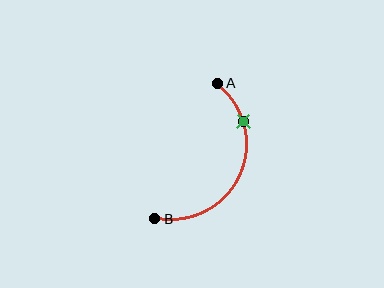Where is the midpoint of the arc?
The arc midpoint is the point on the curve farthest from the straight line joining A and B. It sits to the right of that line.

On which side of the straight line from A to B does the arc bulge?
The arc bulges to the right of the straight line connecting A and B.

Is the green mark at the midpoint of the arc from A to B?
No. The green mark lies on the arc but is closer to endpoint A. The arc midpoint would be at the point on the curve equidistant along the arc from both A and B.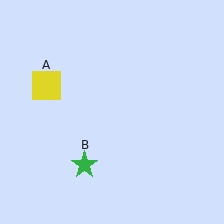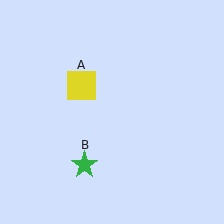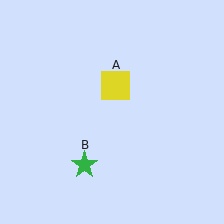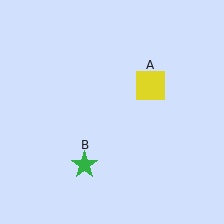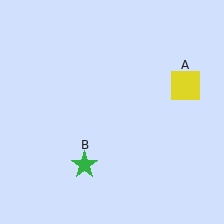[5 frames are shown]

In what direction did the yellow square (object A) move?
The yellow square (object A) moved right.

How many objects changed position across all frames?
1 object changed position: yellow square (object A).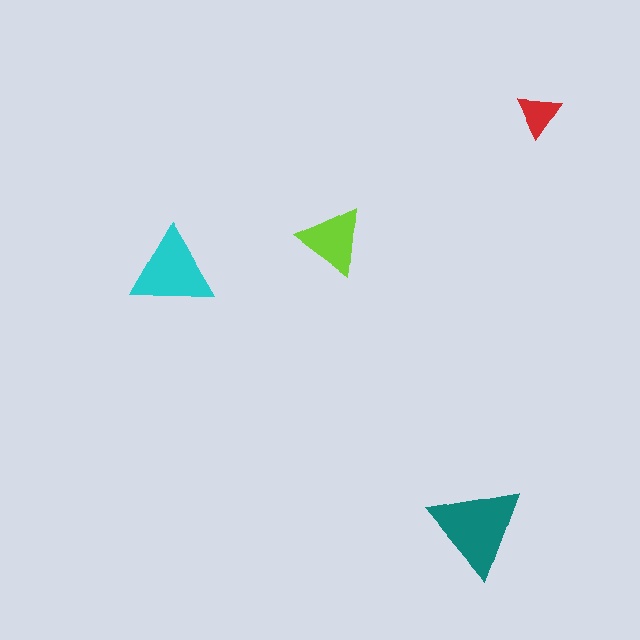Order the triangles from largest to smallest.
the teal one, the cyan one, the lime one, the red one.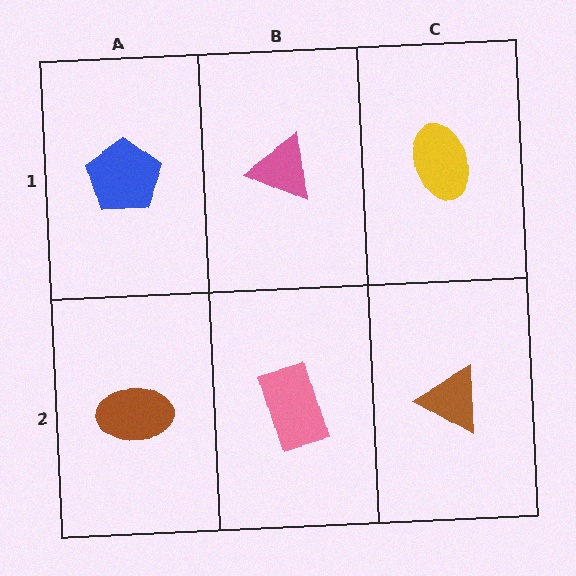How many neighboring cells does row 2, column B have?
3.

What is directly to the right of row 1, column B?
A yellow ellipse.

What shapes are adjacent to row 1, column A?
A brown ellipse (row 2, column A), a pink triangle (row 1, column B).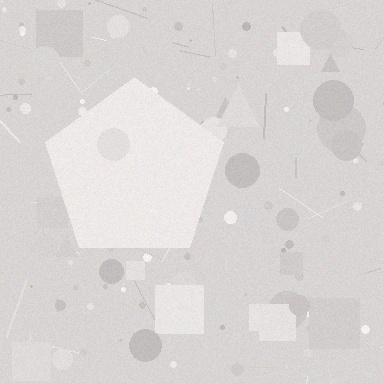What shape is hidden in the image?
A pentagon is hidden in the image.